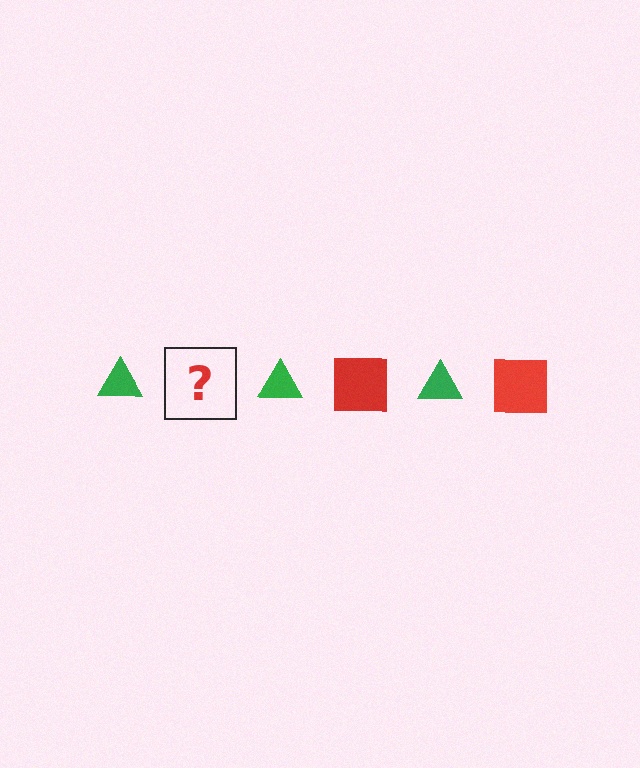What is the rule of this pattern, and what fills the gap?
The rule is that the pattern alternates between green triangle and red square. The gap should be filled with a red square.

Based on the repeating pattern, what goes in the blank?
The blank should be a red square.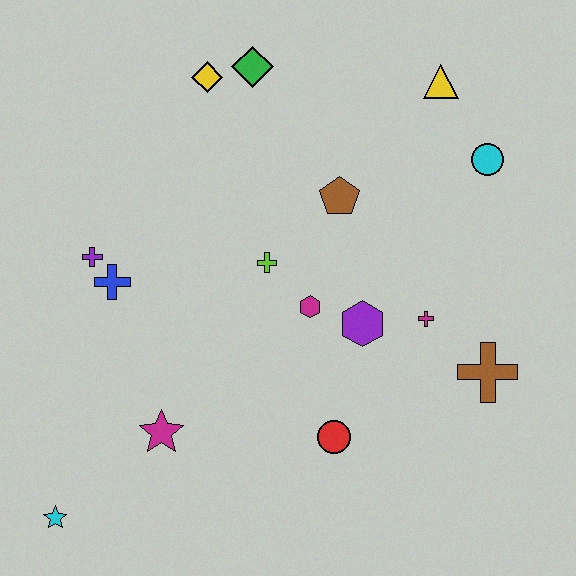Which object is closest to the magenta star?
The cyan star is closest to the magenta star.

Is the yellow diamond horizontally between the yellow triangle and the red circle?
No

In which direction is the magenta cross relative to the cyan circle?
The magenta cross is below the cyan circle.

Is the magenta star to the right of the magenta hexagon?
No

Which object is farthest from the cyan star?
The yellow triangle is farthest from the cyan star.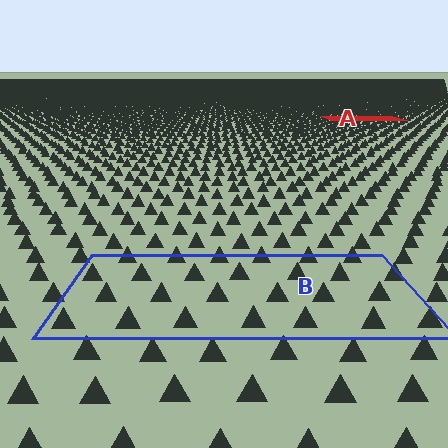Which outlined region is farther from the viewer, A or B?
Region A is farther from the viewer — the texture elements inside it appear smaller and more densely packed.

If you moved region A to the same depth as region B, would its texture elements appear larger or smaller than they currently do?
They would appear larger. At a closer depth, the same texture elements are projected at a bigger on-screen size.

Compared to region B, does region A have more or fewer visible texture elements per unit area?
Region A has more texture elements per unit area — they are packed more densely because it is farther away.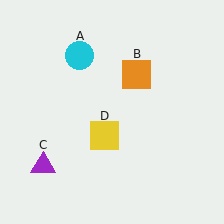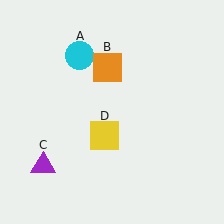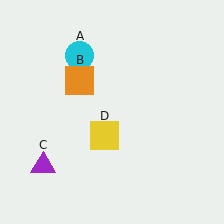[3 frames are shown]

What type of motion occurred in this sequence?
The orange square (object B) rotated counterclockwise around the center of the scene.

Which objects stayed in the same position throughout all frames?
Cyan circle (object A) and purple triangle (object C) and yellow square (object D) remained stationary.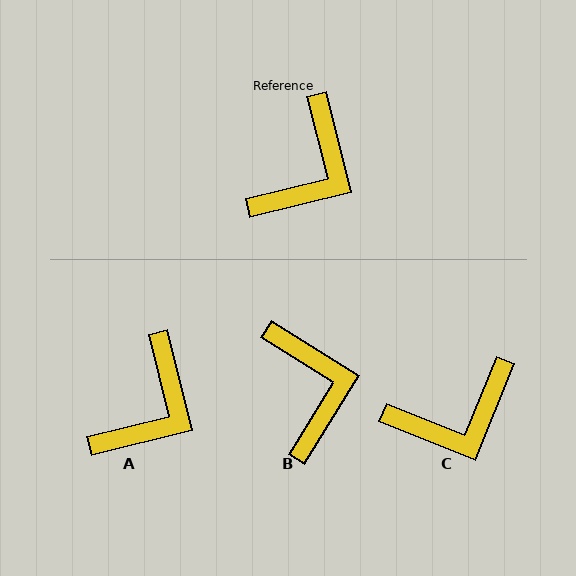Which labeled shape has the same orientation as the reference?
A.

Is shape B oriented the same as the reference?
No, it is off by about 44 degrees.